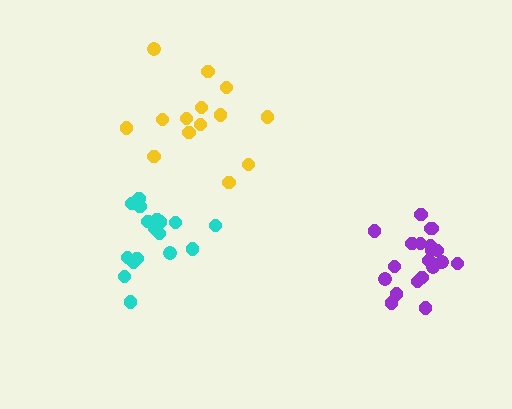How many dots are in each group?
Group 1: 20 dots, Group 2: 14 dots, Group 3: 17 dots (51 total).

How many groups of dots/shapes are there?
There are 3 groups.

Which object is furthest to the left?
The cyan cluster is leftmost.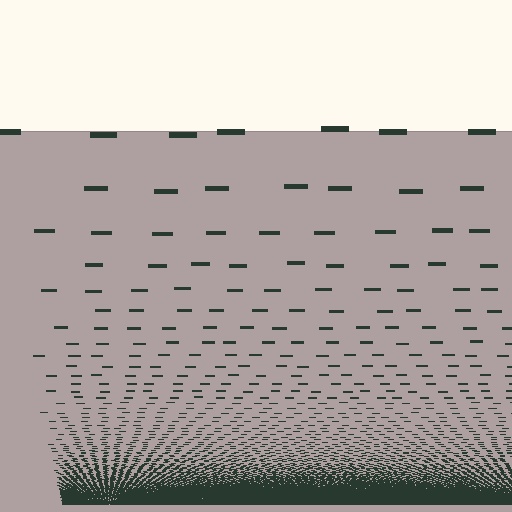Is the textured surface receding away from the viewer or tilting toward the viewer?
The surface appears to tilt toward the viewer. Texture elements get larger and sparser toward the top.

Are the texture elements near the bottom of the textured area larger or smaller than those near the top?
Smaller. The gradient is inverted — elements near the bottom are smaller and denser.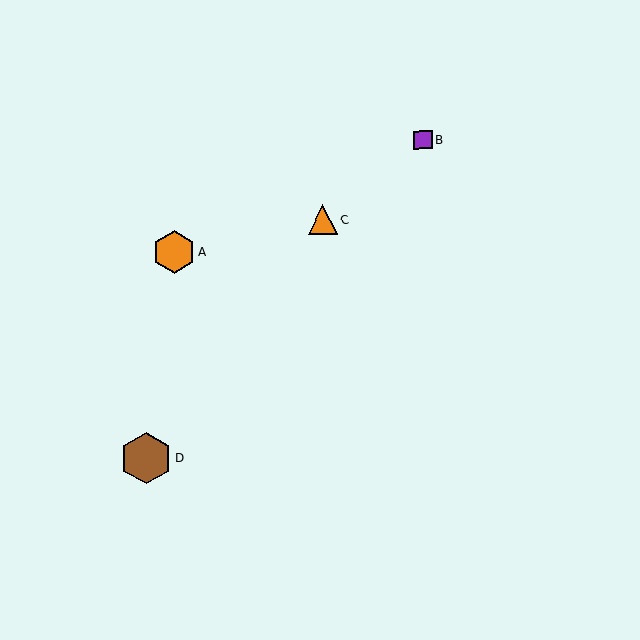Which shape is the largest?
The brown hexagon (labeled D) is the largest.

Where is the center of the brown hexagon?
The center of the brown hexagon is at (146, 458).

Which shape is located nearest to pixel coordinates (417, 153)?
The purple square (labeled B) at (423, 140) is nearest to that location.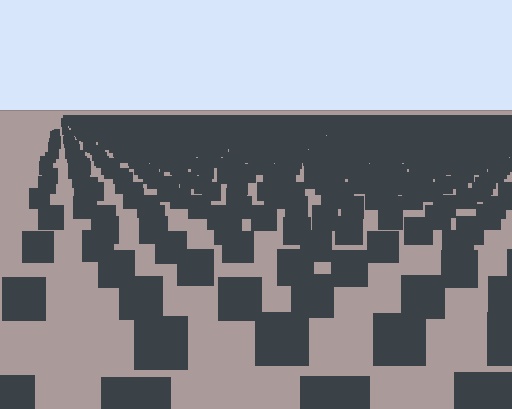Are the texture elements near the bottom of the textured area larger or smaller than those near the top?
Larger. Near the bottom, elements are closer to the viewer and appear at a bigger on-screen size.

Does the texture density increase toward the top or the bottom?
Density increases toward the top.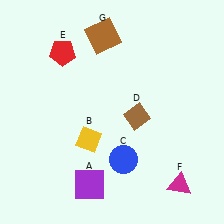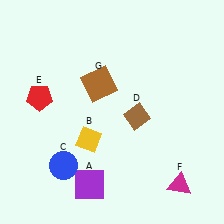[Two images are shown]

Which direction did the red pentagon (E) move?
The red pentagon (E) moved down.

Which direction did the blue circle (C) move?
The blue circle (C) moved left.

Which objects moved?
The objects that moved are: the blue circle (C), the red pentagon (E), the brown square (G).